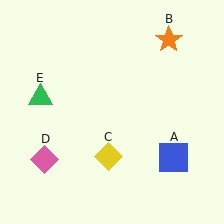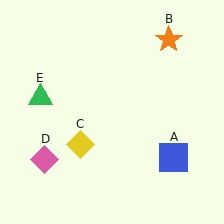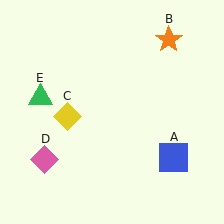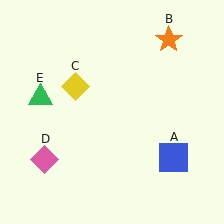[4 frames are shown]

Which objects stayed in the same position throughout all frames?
Blue square (object A) and orange star (object B) and pink diamond (object D) and green triangle (object E) remained stationary.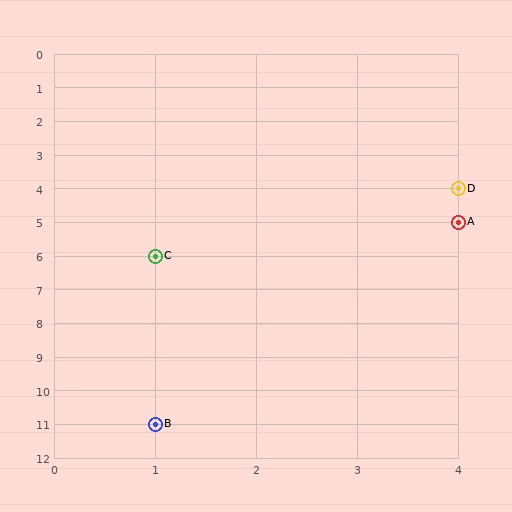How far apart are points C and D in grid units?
Points C and D are 3 columns and 2 rows apart (about 3.6 grid units diagonally).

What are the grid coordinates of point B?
Point B is at grid coordinates (1, 11).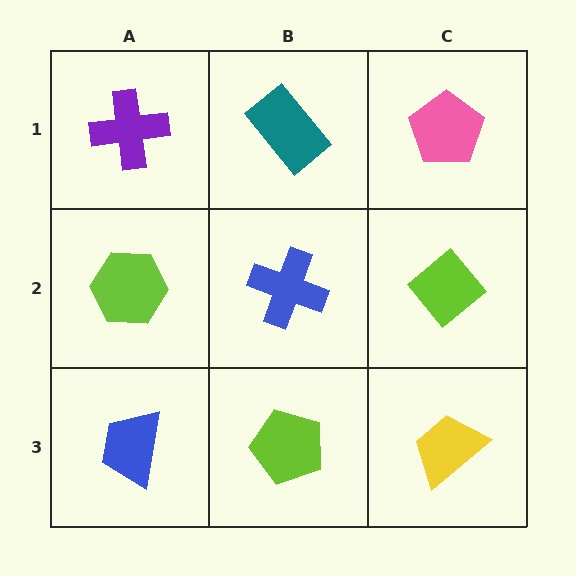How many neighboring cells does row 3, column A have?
2.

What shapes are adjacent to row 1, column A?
A lime hexagon (row 2, column A), a teal rectangle (row 1, column B).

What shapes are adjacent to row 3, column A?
A lime hexagon (row 2, column A), a lime pentagon (row 3, column B).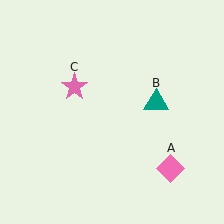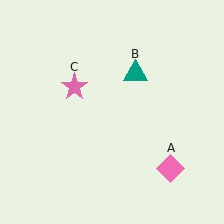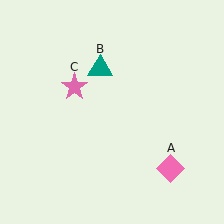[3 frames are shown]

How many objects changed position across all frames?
1 object changed position: teal triangle (object B).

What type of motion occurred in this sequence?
The teal triangle (object B) rotated counterclockwise around the center of the scene.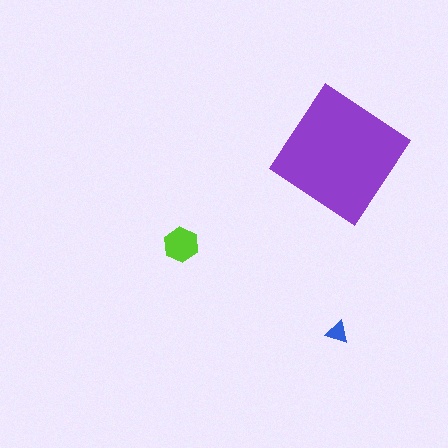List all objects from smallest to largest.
The blue triangle, the lime hexagon, the purple diamond.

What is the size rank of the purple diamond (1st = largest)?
1st.